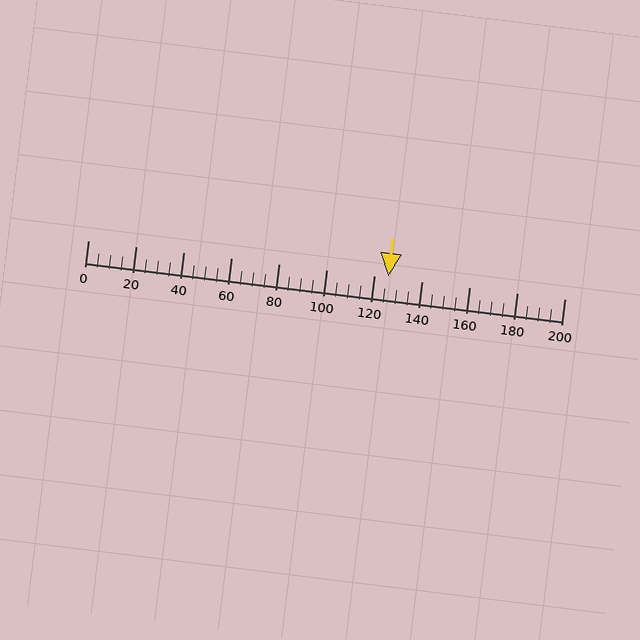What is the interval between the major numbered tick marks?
The major tick marks are spaced 20 units apart.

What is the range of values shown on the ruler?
The ruler shows values from 0 to 200.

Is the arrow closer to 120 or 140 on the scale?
The arrow is closer to 120.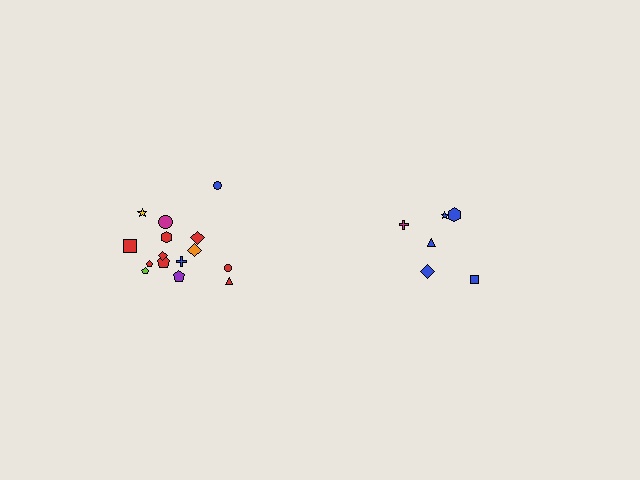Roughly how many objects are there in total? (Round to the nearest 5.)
Roughly 20 objects in total.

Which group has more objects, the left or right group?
The left group.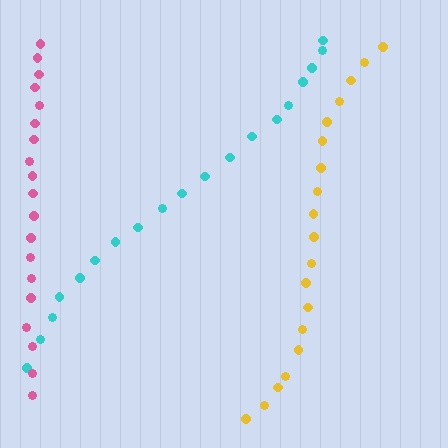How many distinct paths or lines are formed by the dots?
There are 3 distinct paths.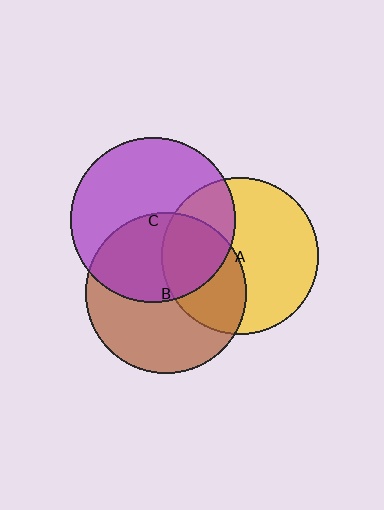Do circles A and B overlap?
Yes.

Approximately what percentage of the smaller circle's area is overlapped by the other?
Approximately 40%.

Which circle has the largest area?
Circle C (purple).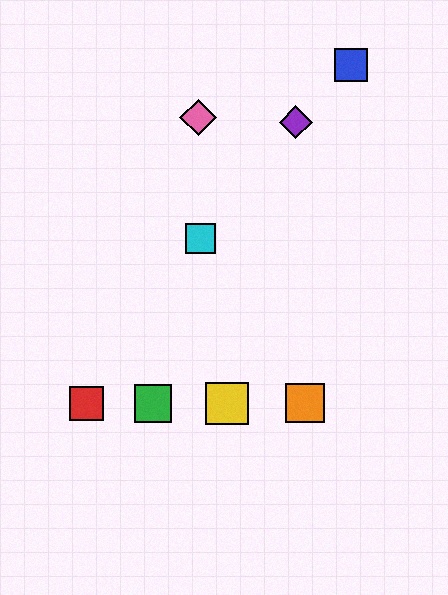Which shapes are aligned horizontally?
The red square, the green square, the yellow square, the orange square are aligned horizontally.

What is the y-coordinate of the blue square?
The blue square is at y≈65.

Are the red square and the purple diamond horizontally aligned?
No, the red square is at y≈403 and the purple diamond is at y≈122.